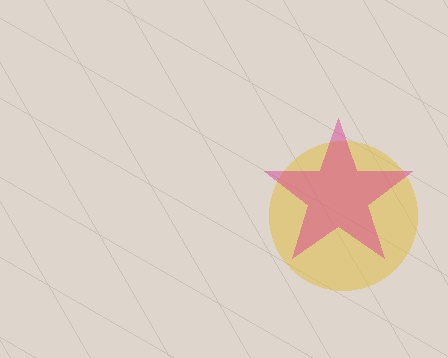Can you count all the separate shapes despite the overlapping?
Yes, there are 2 separate shapes.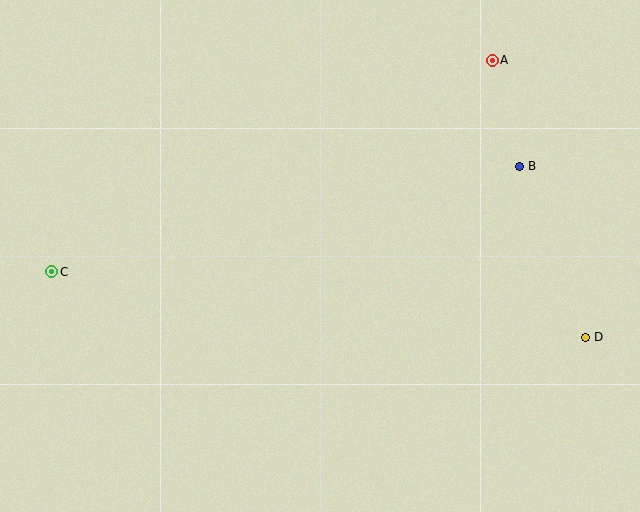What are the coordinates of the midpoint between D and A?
The midpoint between D and A is at (539, 199).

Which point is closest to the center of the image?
Point B at (520, 166) is closest to the center.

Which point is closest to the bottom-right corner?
Point D is closest to the bottom-right corner.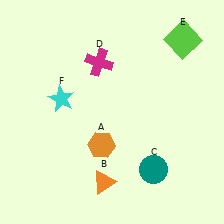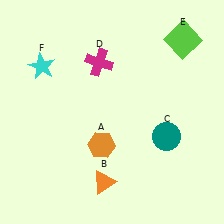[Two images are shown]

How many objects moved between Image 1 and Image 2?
2 objects moved between the two images.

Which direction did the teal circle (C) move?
The teal circle (C) moved up.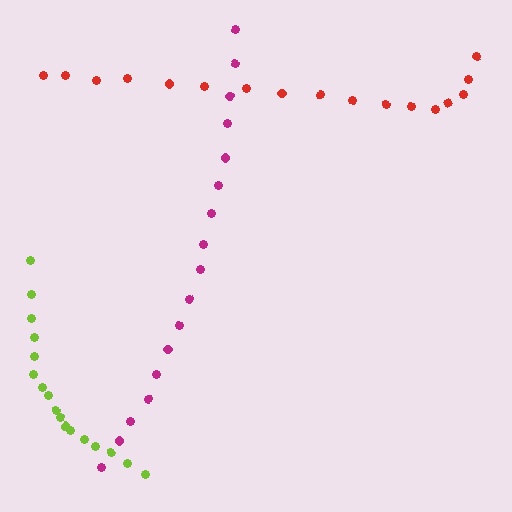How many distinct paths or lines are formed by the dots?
There are 3 distinct paths.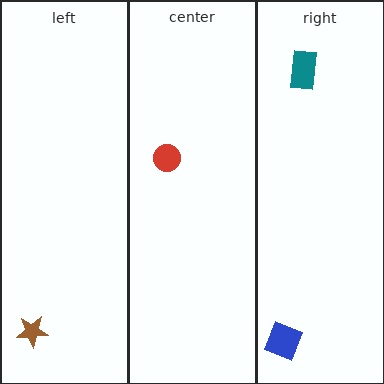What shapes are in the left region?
The brown star.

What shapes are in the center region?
The red circle.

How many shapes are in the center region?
1.